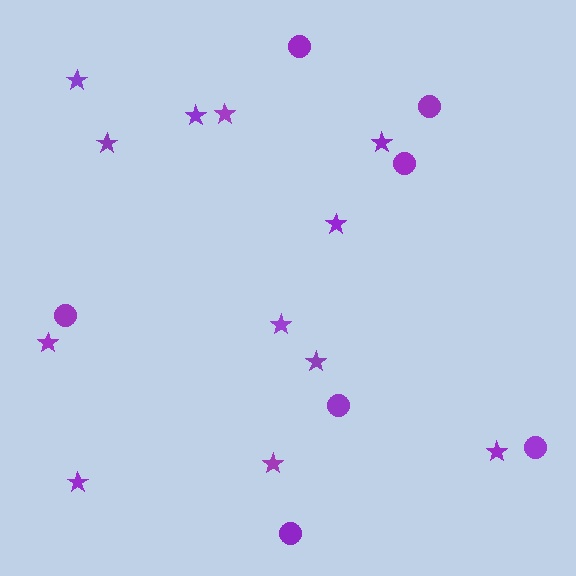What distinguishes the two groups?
There are 2 groups: one group of stars (12) and one group of circles (7).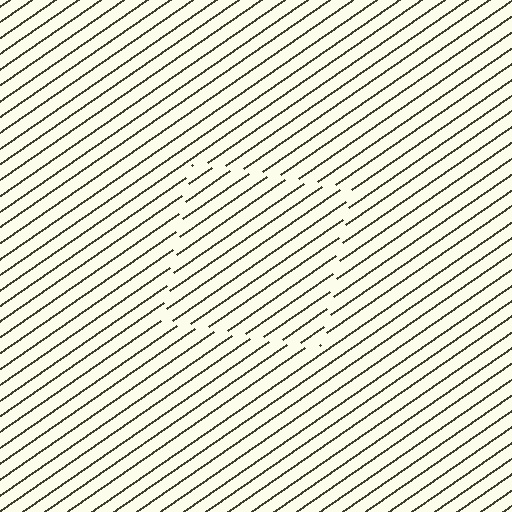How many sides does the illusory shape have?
4 sides — the line-ends trace a square.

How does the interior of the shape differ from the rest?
The interior of the shape contains the same grating, shifted by half a period — the contour is defined by the phase discontinuity where line-ends from the inner and outer gratings abut.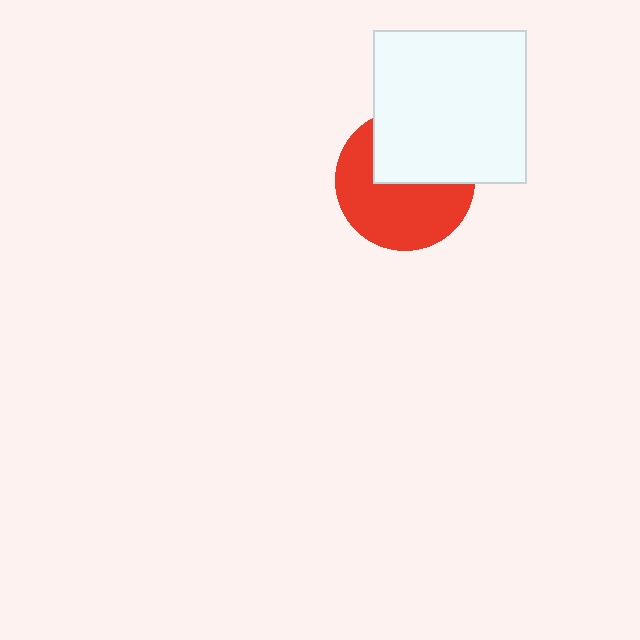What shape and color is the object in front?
The object in front is a white square.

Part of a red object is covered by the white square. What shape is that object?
It is a circle.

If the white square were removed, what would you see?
You would see the complete red circle.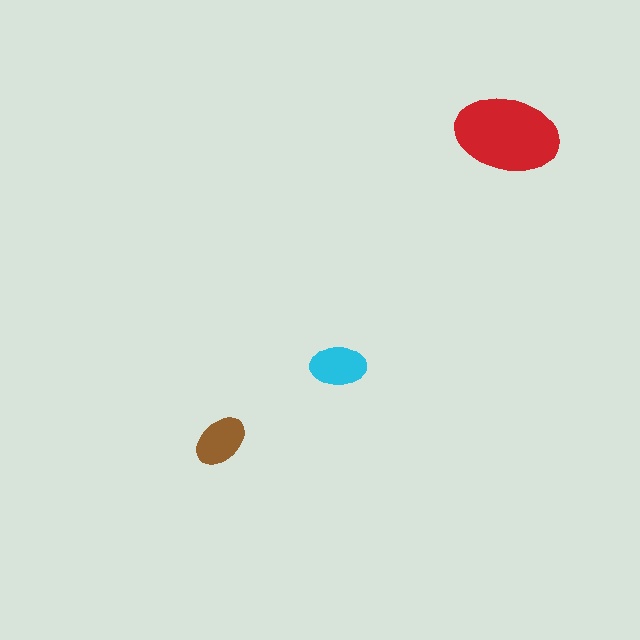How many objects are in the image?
There are 3 objects in the image.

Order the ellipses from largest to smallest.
the red one, the cyan one, the brown one.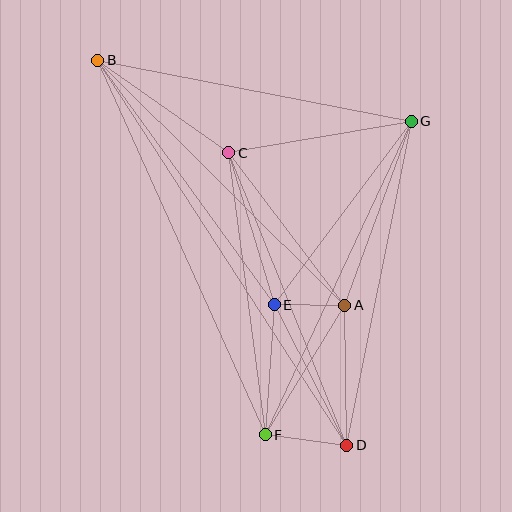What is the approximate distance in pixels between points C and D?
The distance between C and D is approximately 315 pixels.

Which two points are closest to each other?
Points A and E are closest to each other.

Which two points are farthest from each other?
Points B and D are farthest from each other.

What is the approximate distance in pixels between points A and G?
The distance between A and G is approximately 195 pixels.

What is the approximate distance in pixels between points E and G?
The distance between E and G is approximately 229 pixels.